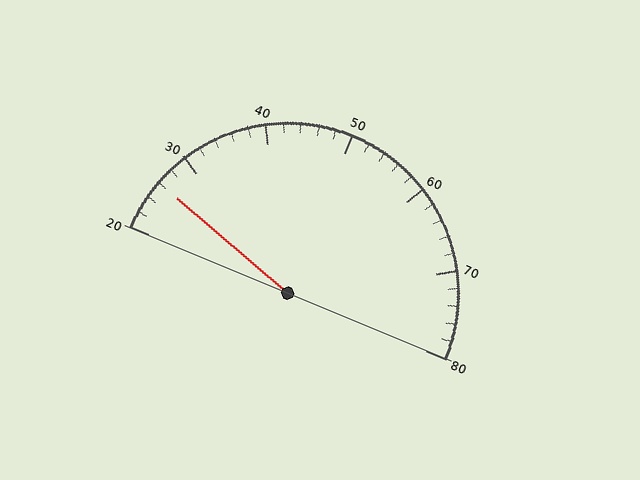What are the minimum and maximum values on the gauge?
The gauge ranges from 20 to 80.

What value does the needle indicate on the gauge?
The needle indicates approximately 26.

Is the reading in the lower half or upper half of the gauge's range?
The reading is in the lower half of the range (20 to 80).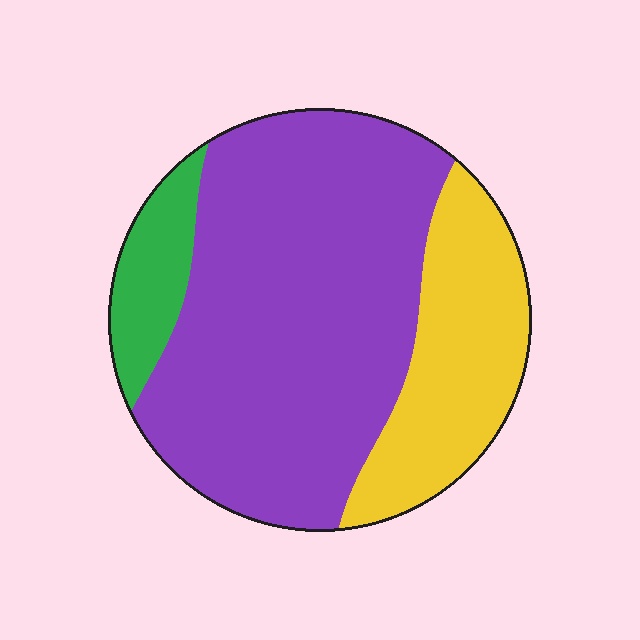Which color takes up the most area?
Purple, at roughly 65%.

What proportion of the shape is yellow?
Yellow covers roughly 25% of the shape.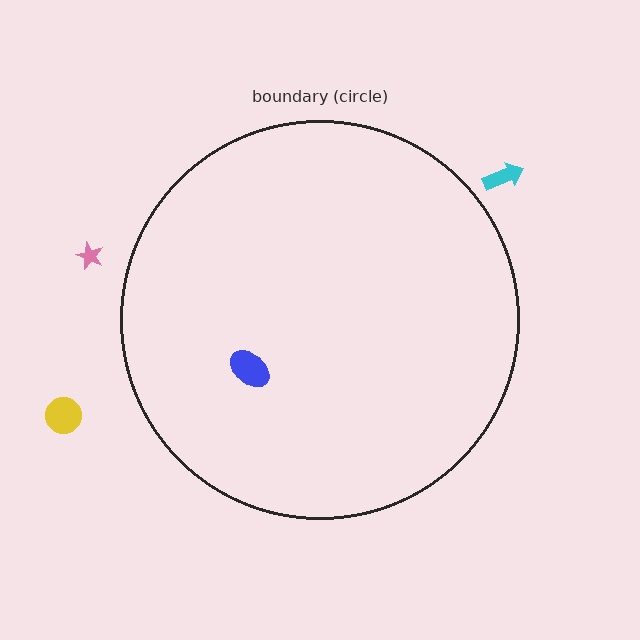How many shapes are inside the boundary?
1 inside, 3 outside.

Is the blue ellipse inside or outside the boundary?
Inside.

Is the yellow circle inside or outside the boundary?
Outside.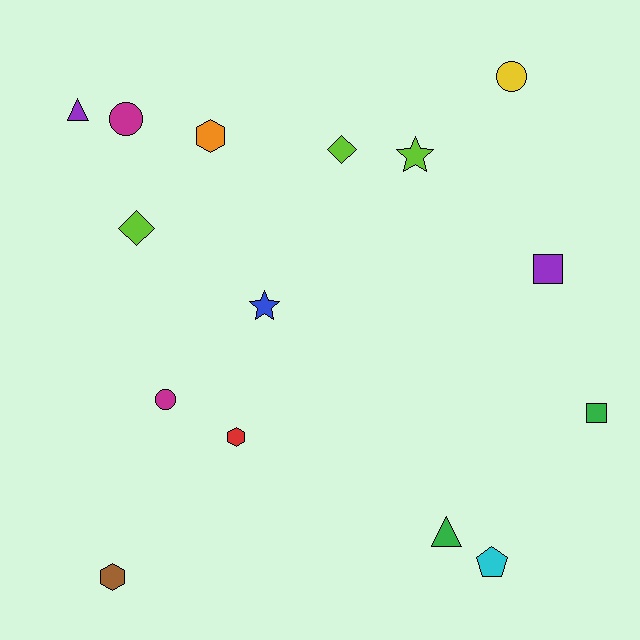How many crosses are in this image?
There are no crosses.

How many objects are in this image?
There are 15 objects.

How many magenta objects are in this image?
There are 2 magenta objects.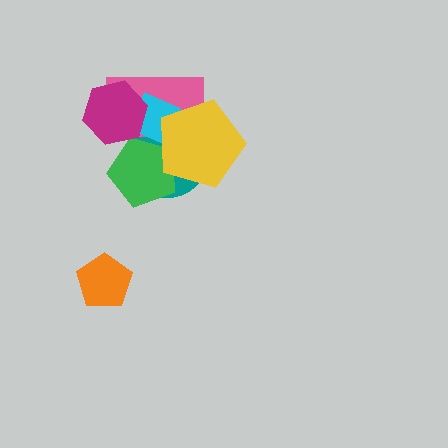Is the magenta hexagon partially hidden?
No, no other shape covers it.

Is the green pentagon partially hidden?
Yes, it is partially covered by another shape.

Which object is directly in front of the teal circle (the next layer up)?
The pink rectangle is directly in front of the teal circle.